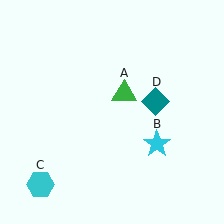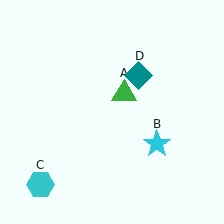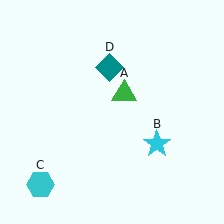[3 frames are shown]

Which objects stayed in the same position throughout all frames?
Green triangle (object A) and cyan star (object B) and cyan hexagon (object C) remained stationary.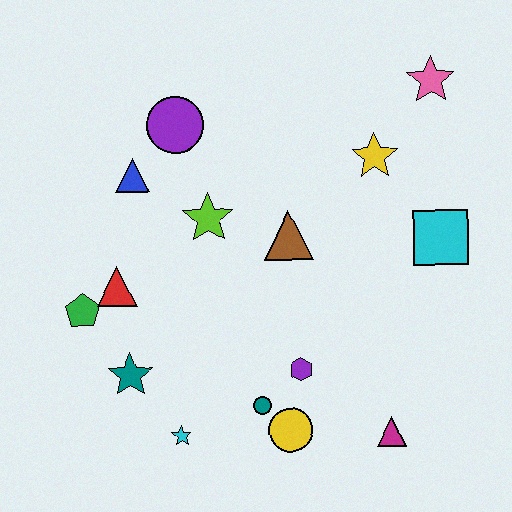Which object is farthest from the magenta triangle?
The purple circle is farthest from the magenta triangle.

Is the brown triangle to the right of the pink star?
No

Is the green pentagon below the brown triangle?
Yes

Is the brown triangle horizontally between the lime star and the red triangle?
No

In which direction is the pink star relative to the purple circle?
The pink star is to the right of the purple circle.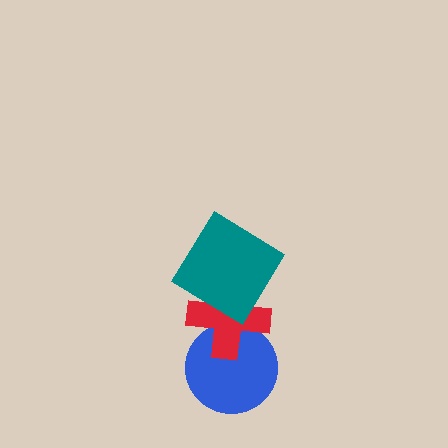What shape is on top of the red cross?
The teal diamond is on top of the red cross.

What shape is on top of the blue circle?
The red cross is on top of the blue circle.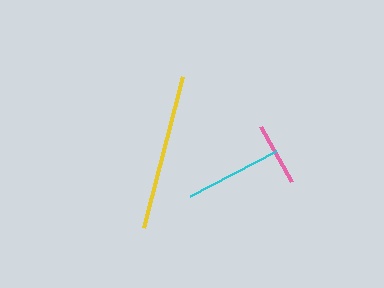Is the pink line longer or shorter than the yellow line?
The yellow line is longer than the pink line.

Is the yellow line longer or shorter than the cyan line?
The yellow line is longer than the cyan line.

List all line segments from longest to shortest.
From longest to shortest: yellow, cyan, pink.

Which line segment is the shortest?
The pink line is the shortest at approximately 63 pixels.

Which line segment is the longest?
The yellow line is the longest at approximately 156 pixels.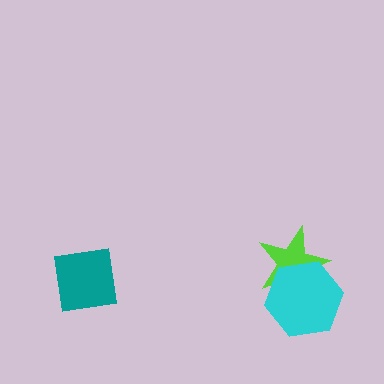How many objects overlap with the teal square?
0 objects overlap with the teal square.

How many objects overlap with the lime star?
1 object overlaps with the lime star.